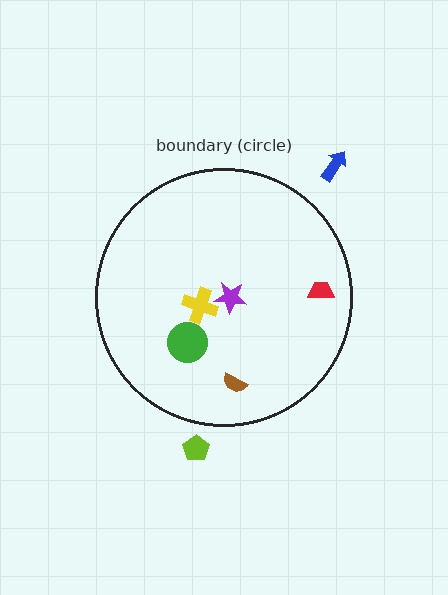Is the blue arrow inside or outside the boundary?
Outside.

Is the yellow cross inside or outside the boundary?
Inside.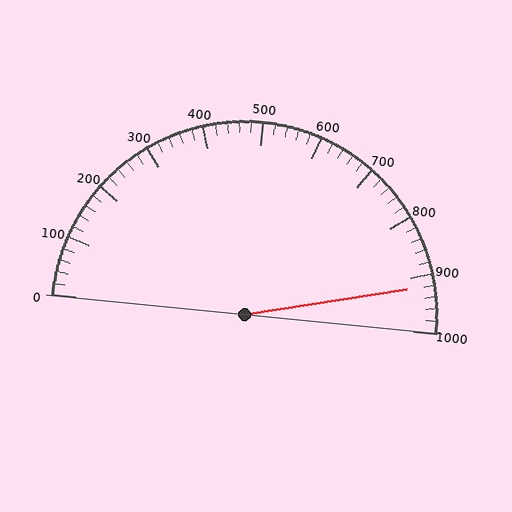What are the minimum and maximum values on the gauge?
The gauge ranges from 0 to 1000.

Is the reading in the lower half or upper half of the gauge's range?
The reading is in the upper half of the range (0 to 1000).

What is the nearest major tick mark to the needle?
The nearest major tick mark is 900.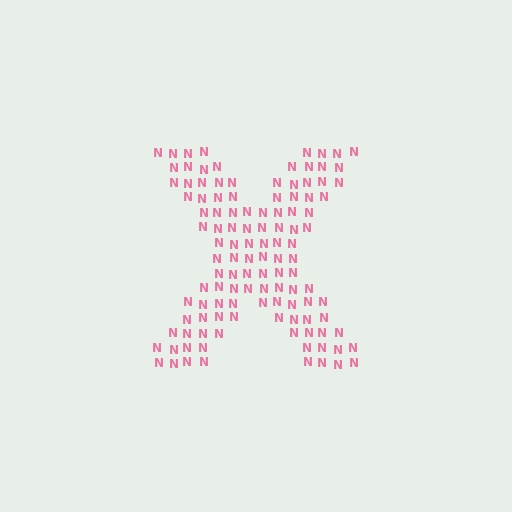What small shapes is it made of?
It is made of small letter N's.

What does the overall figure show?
The overall figure shows the letter X.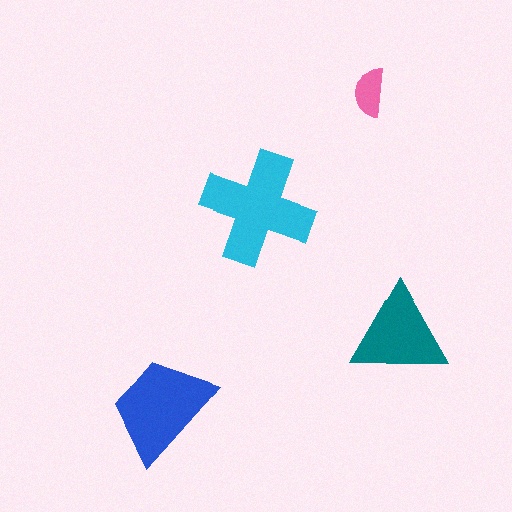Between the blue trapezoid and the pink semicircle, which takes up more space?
The blue trapezoid.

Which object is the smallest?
The pink semicircle.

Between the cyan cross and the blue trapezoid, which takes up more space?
The cyan cross.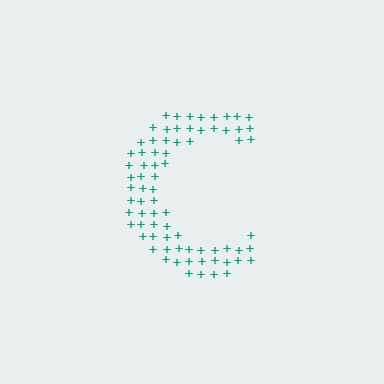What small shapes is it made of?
It is made of small plus signs.